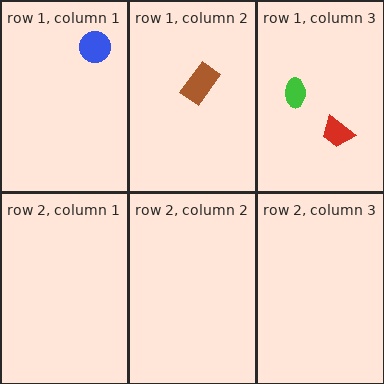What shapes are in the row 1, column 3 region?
The red trapezoid, the green ellipse.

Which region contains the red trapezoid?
The row 1, column 3 region.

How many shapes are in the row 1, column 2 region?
1.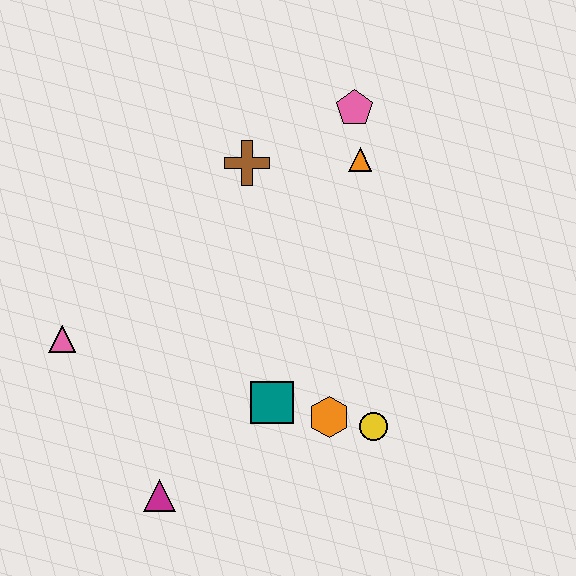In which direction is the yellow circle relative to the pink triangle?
The yellow circle is to the right of the pink triangle.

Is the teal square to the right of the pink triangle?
Yes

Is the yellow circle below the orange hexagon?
Yes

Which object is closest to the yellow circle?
The orange hexagon is closest to the yellow circle.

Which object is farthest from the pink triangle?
The pink pentagon is farthest from the pink triangle.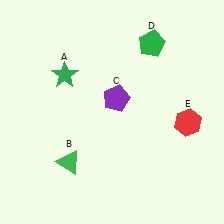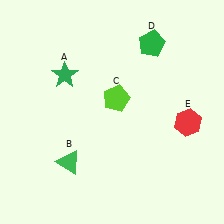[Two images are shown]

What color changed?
The pentagon (C) changed from purple in Image 1 to lime in Image 2.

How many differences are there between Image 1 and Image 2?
There is 1 difference between the two images.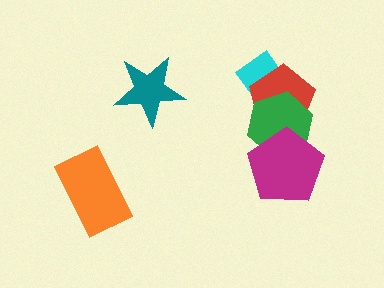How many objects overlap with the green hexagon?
3 objects overlap with the green hexagon.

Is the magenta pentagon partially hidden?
No, no other shape covers it.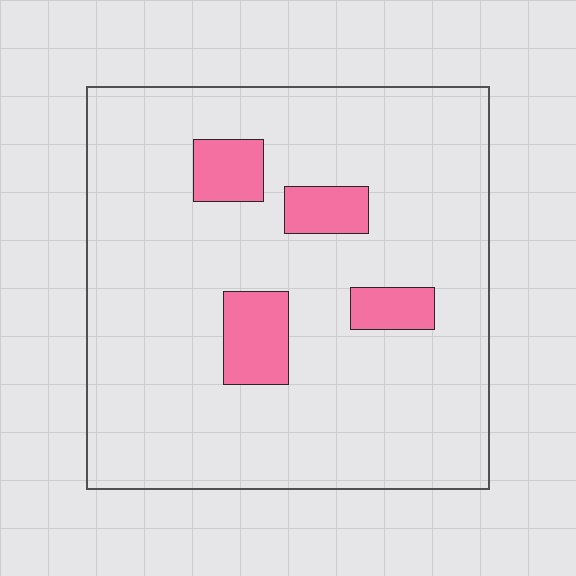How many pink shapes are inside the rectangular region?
4.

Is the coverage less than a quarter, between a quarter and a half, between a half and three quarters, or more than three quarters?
Less than a quarter.